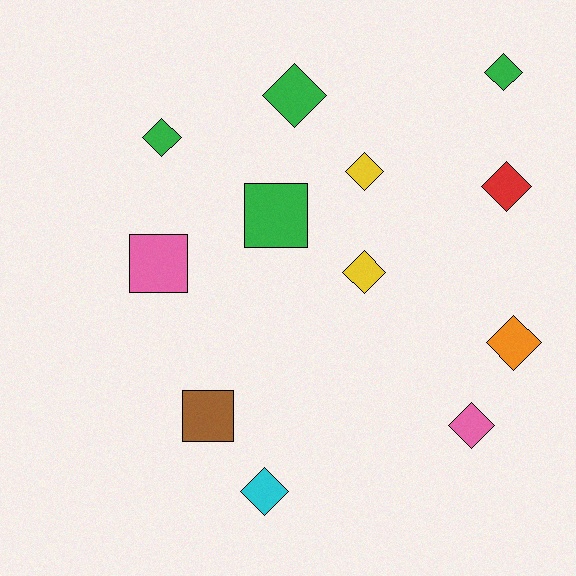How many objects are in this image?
There are 12 objects.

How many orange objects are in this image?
There is 1 orange object.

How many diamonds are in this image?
There are 9 diamonds.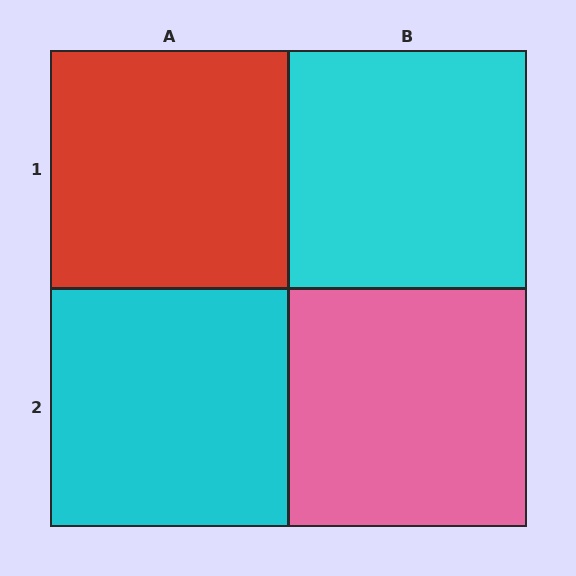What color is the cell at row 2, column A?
Cyan.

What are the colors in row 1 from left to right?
Red, cyan.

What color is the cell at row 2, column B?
Pink.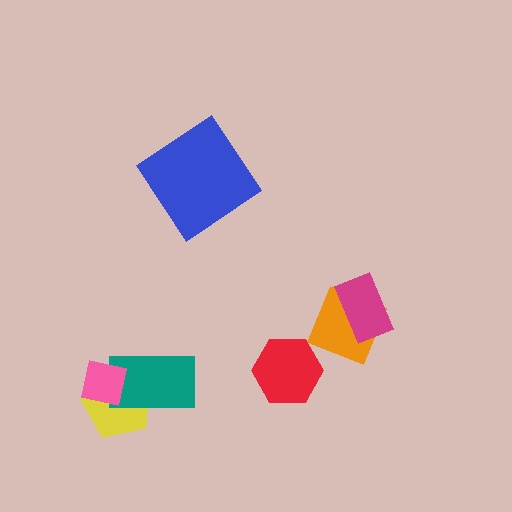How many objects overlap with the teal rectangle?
2 objects overlap with the teal rectangle.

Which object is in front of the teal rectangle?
The pink square is in front of the teal rectangle.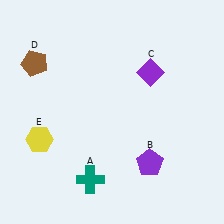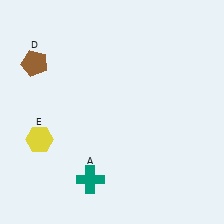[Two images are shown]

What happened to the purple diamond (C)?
The purple diamond (C) was removed in Image 2. It was in the top-right area of Image 1.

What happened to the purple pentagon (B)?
The purple pentagon (B) was removed in Image 2. It was in the bottom-right area of Image 1.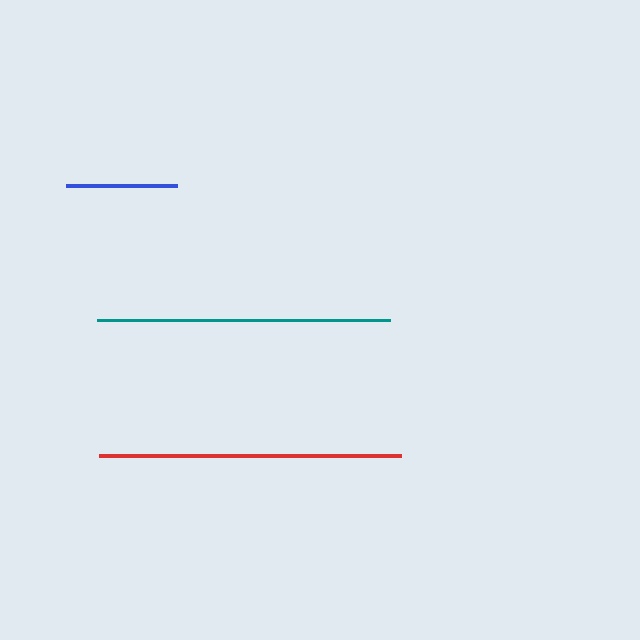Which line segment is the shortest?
The blue line is the shortest at approximately 111 pixels.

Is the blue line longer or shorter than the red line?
The red line is longer than the blue line.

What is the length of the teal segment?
The teal segment is approximately 293 pixels long.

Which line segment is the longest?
The red line is the longest at approximately 303 pixels.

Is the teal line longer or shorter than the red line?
The red line is longer than the teal line.